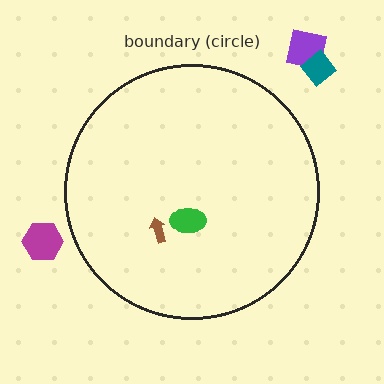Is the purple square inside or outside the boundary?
Outside.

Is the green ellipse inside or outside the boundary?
Inside.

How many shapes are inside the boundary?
2 inside, 3 outside.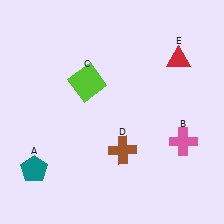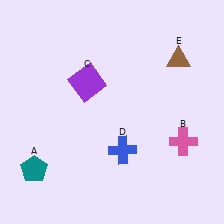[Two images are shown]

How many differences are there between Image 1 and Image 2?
There are 3 differences between the two images.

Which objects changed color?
C changed from lime to purple. D changed from brown to blue. E changed from red to brown.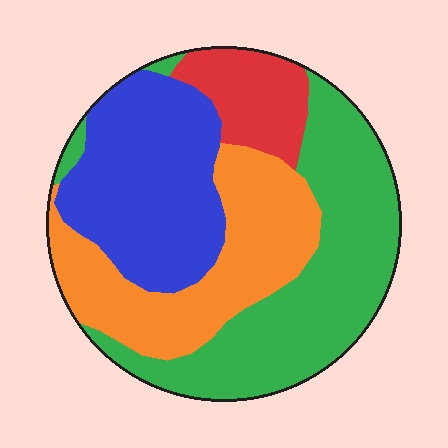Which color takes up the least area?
Red, at roughly 10%.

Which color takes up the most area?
Green, at roughly 35%.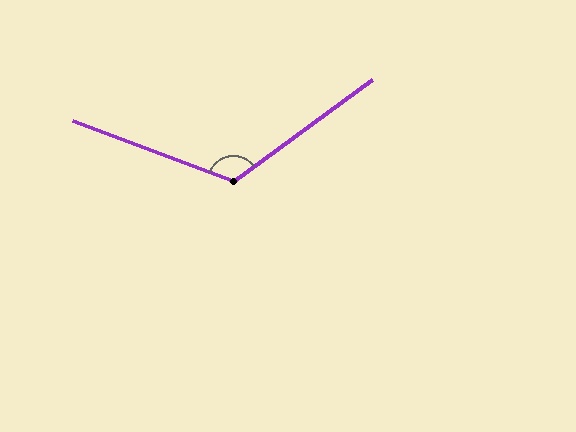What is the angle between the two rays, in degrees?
Approximately 123 degrees.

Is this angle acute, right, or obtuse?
It is obtuse.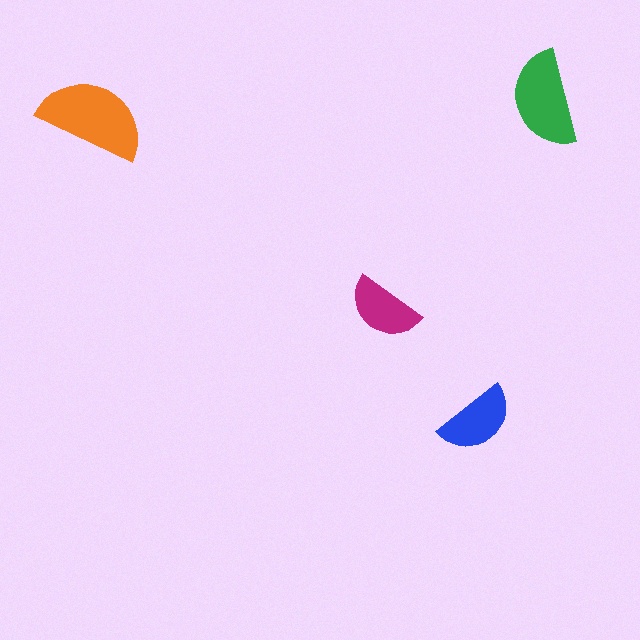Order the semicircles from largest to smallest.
the orange one, the green one, the blue one, the magenta one.